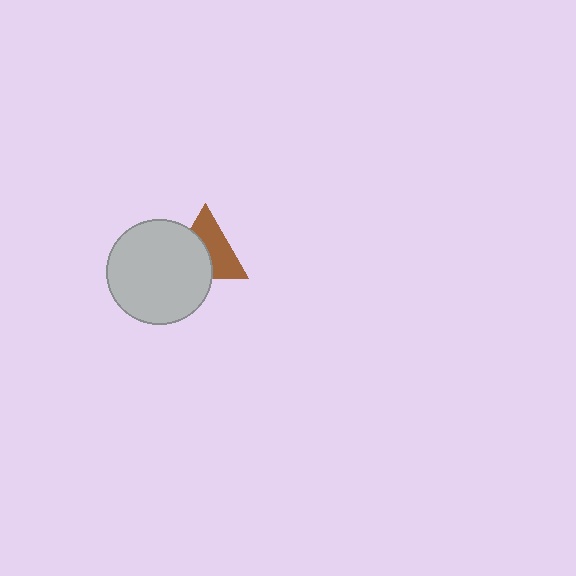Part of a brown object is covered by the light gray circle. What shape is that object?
It is a triangle.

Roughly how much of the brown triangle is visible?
About half of it is visible (roughly 53%).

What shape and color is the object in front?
The object in front is a light gray circle.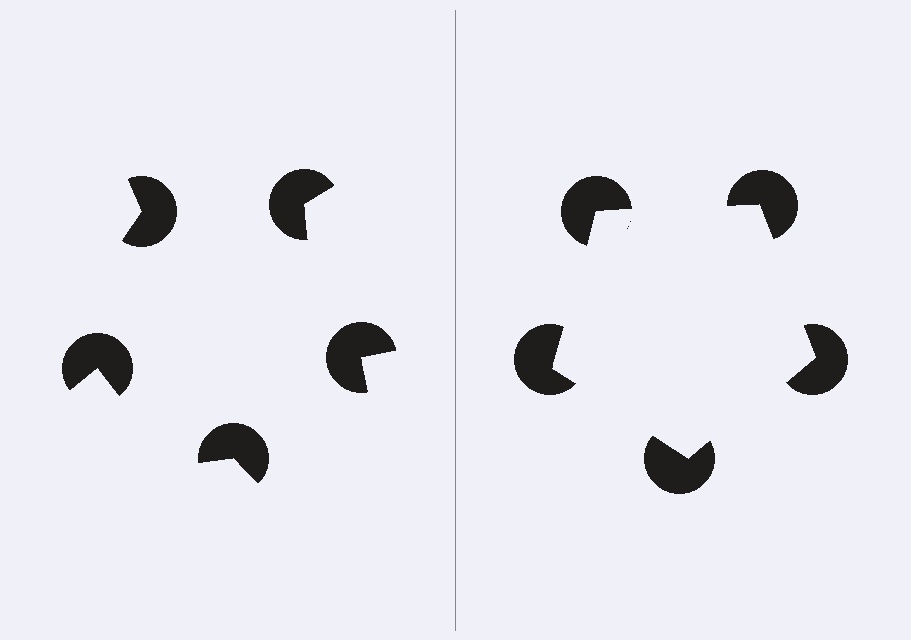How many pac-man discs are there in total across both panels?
10 — 5 on each side.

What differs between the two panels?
The pac-man discs are positioned identically on both sides; only the wedge orientations differ. On the right they align to a pentagon; on the left they are misaligned.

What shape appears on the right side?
An illusory pentagon.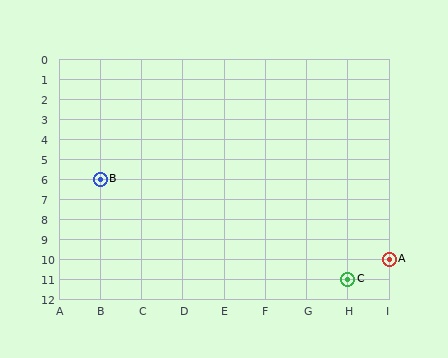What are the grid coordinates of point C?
Point C is at grid coordinates (H, 11).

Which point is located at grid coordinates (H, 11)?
Point C is at (H, 11).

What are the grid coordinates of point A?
Point A is at grid coordinates (I, 10).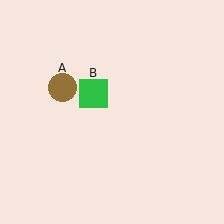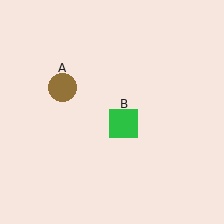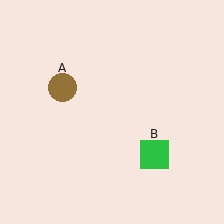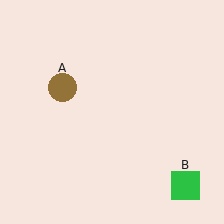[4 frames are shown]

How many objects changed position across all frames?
1 object changed position: green square (object B).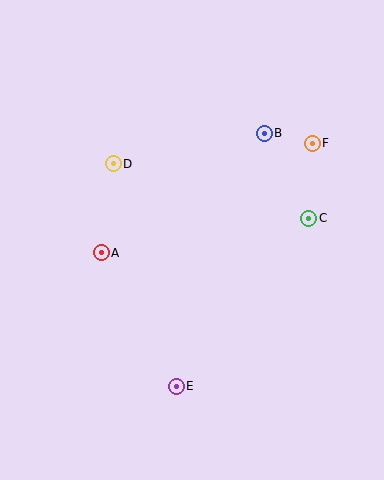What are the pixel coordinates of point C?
Point C is at (309, 218).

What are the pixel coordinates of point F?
Point F is at (312, 143).